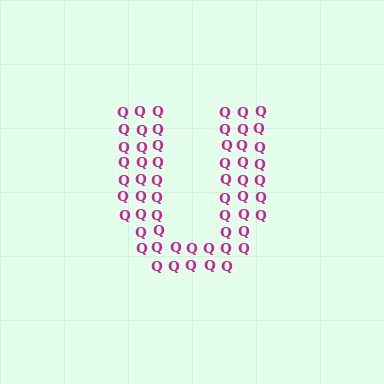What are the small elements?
The small elements are letter Q's.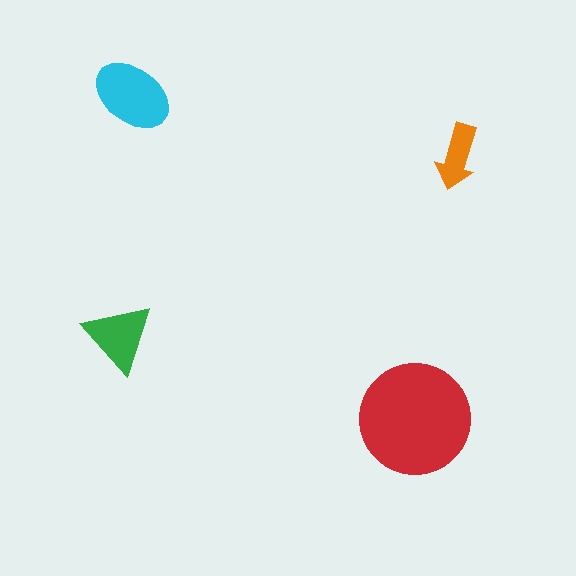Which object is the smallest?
The orange arrow.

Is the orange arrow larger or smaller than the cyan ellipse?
Smaller.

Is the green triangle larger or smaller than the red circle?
Smaller.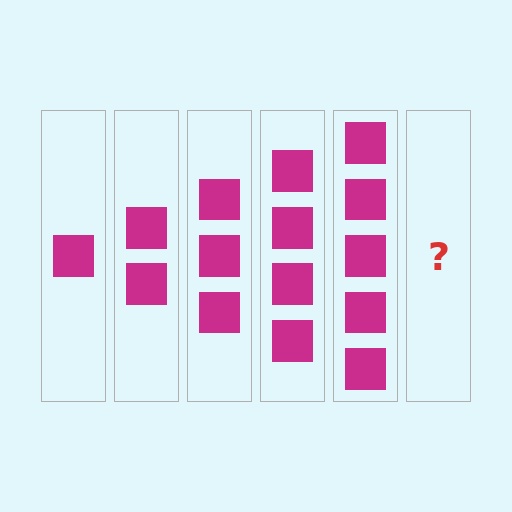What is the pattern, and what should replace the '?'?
The pattern is that each step adds one more square. The '?' should be 6 squares.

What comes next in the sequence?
The next element should be 6 squares.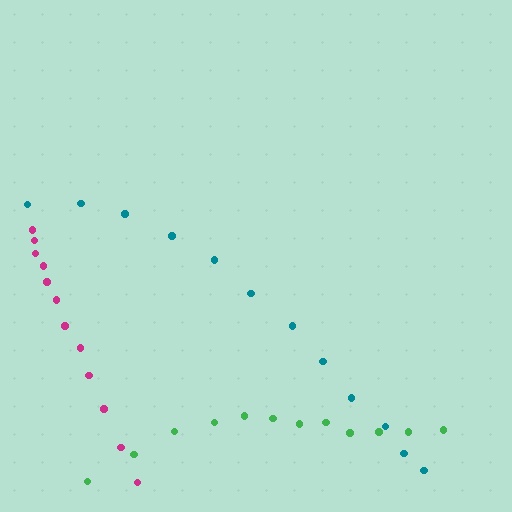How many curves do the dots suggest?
There are 3 distinct paths.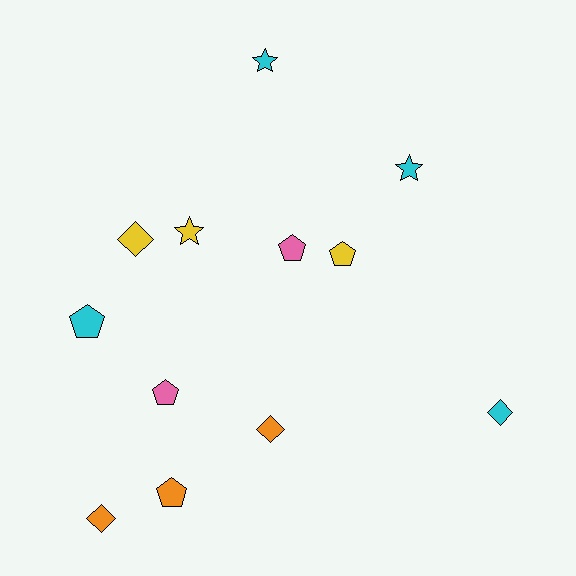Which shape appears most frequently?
Pentagon, with 5 objects.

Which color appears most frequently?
Cyan, with 4 objects.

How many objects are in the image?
There are 12 objects.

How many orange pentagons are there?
There is 1 orange pentagon.